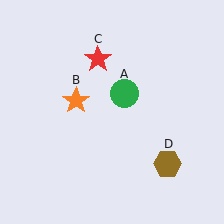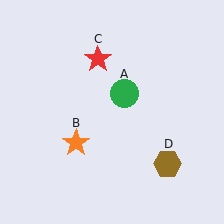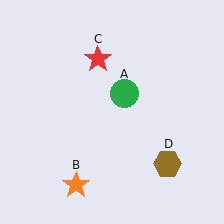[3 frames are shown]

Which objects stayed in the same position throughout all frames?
Green circle (object A) and red star (object C) and brown hexagon (object D) remained stationary.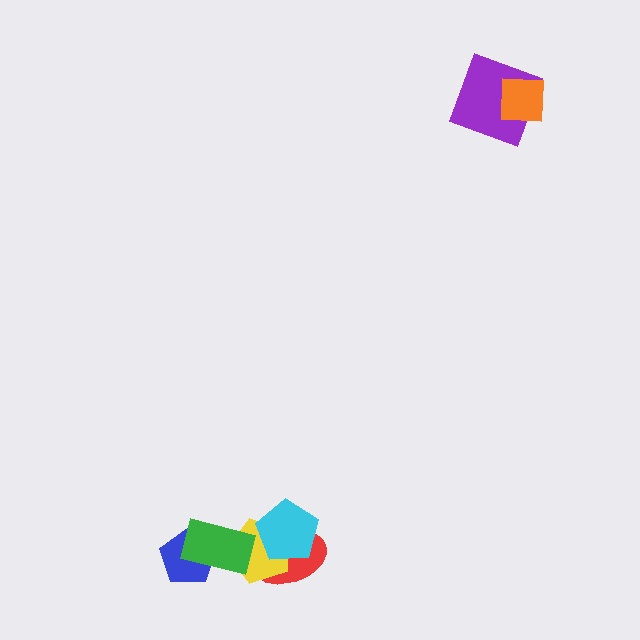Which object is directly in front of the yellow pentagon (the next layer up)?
The green rectangle is directly in front of the yellow pentagon.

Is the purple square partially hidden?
Yes, it is partially covered by another shape.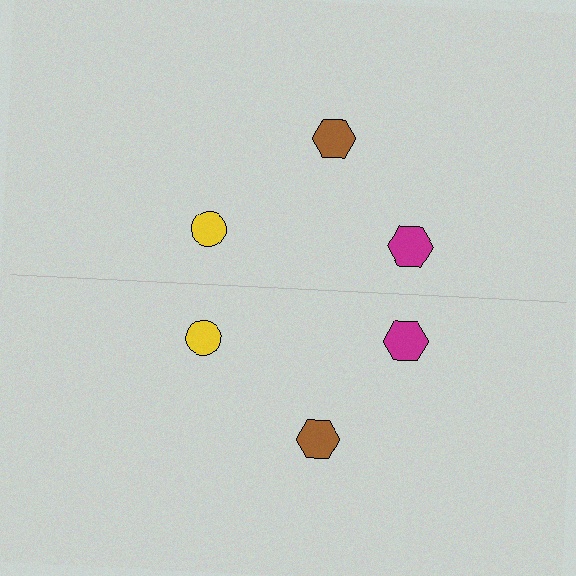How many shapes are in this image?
There are 6 shapes in this image.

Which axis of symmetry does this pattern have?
The pattern has a horizontal axis of symmetry running through the center of the image.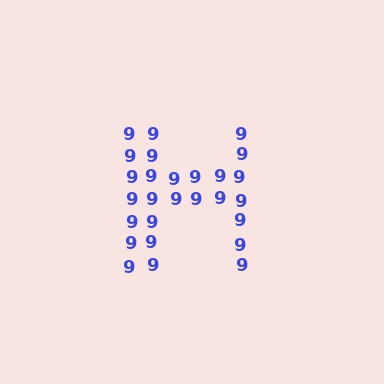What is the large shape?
The large shape is the letter H.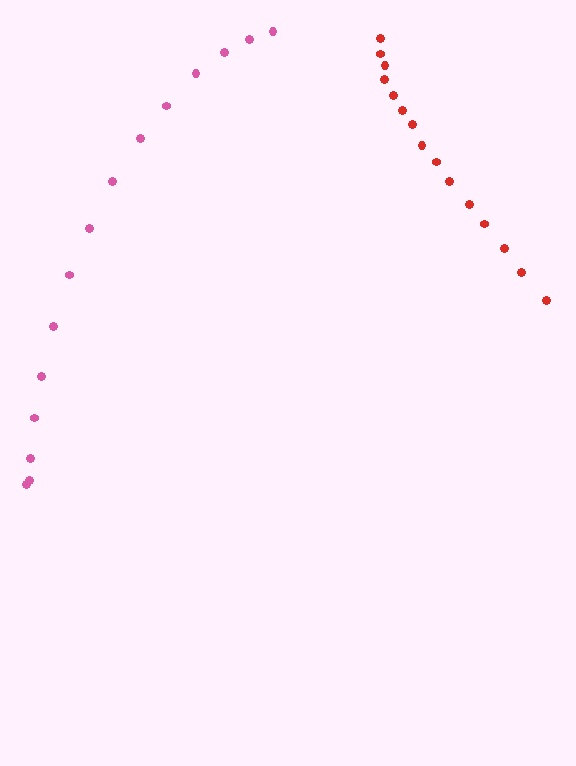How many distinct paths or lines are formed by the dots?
There are 2 distinct paths.